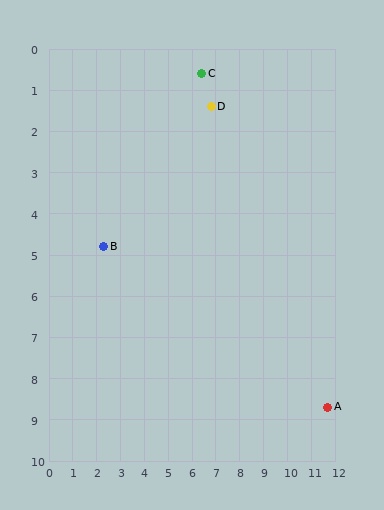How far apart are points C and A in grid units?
Points C and A are about 9.7 grid units apart.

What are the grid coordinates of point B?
Point B is at approximately (2.3, 4.8).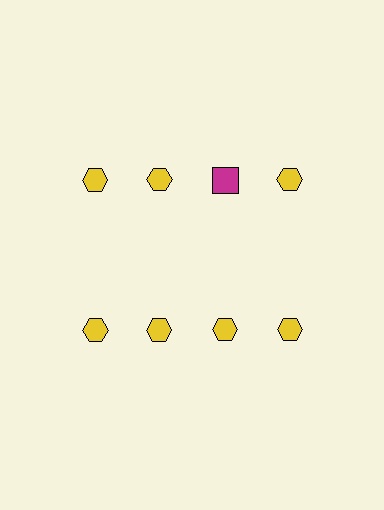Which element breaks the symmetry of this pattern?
The magenta square in the top row, center column breaks the symmetry. All other shapes are yellow hexagons.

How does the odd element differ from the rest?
It differs in both color (magenta instead of yellow) and shape (square instead of hexagon).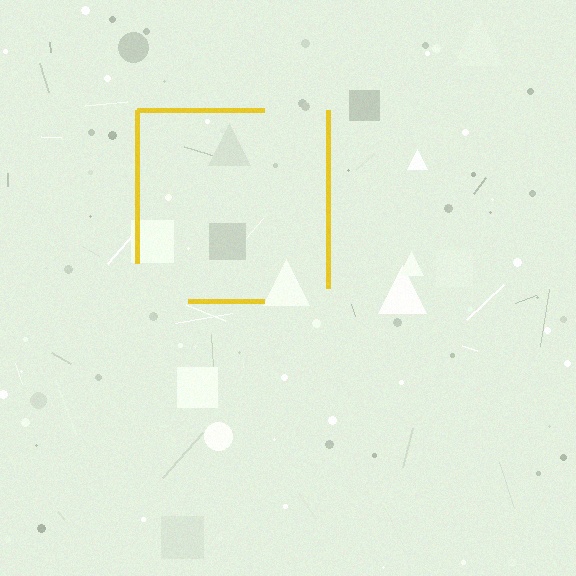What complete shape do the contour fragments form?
The contour fragments form a square.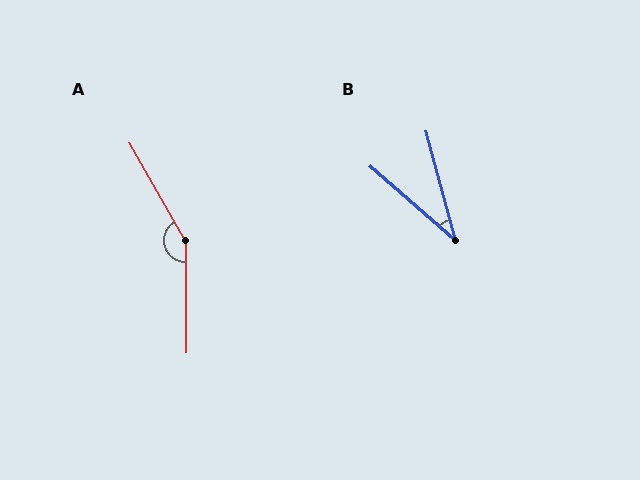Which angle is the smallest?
B, at approximately 34 degrees.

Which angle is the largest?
A, at approximately 150 degrees.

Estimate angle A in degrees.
Approximately 150 degrees.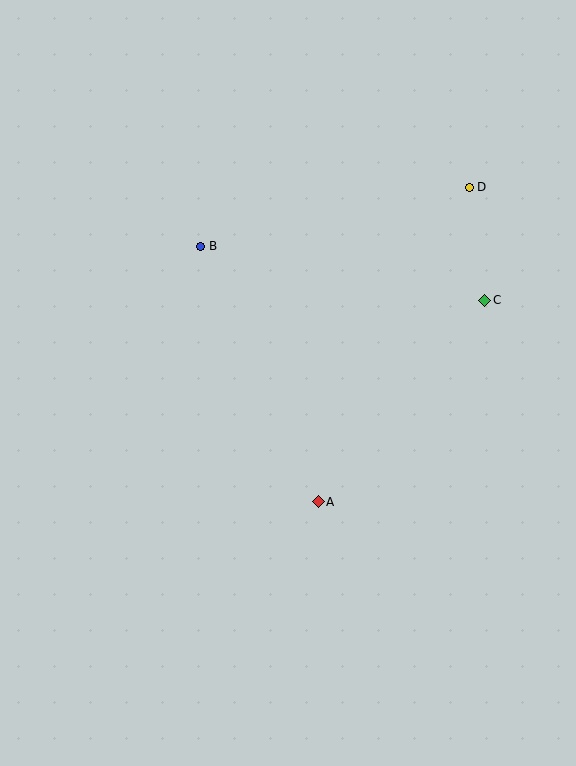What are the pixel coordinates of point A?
Point A is at (318, 502).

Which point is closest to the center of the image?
Point A at (318, 502) is closest to the center.